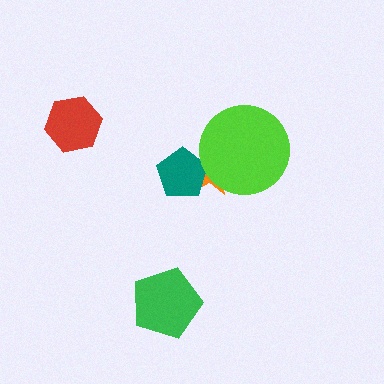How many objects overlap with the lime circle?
1 object overlaps with the lime circle.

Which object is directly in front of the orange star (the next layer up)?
The teal pentagon is directly in front of the orange star.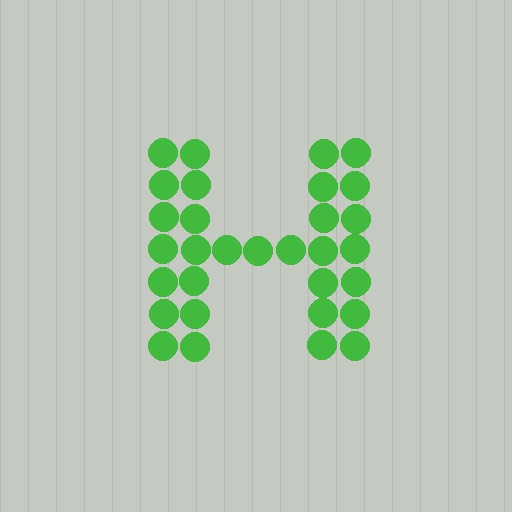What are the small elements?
The small elements are circles.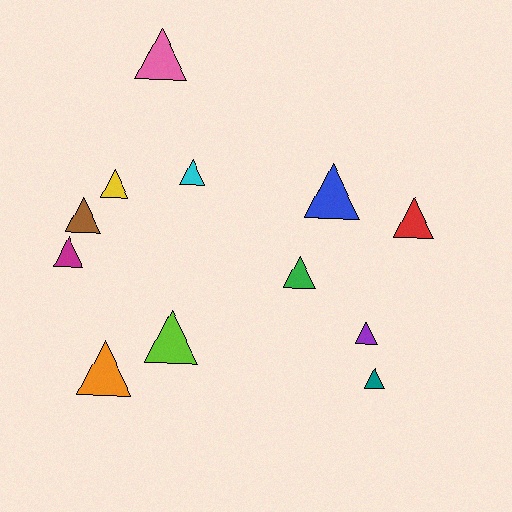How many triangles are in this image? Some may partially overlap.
There are 12 triangles.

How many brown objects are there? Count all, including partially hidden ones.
There is 1 brown object.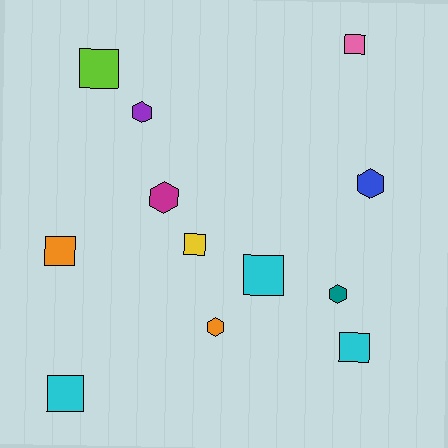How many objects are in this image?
There are 12 objects.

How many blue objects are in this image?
There is 1 blue object.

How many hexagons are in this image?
There are 5 hexagons.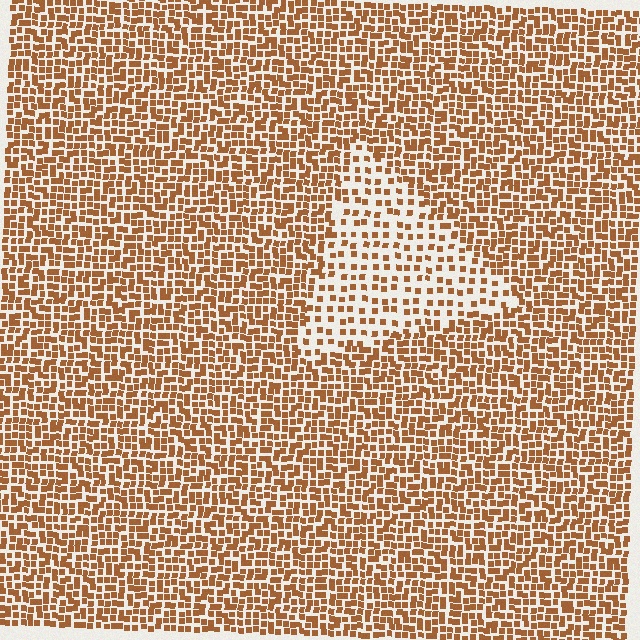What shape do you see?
I see a triangle.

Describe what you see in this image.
The image contains small brown elements arranged at two different densities. A triangle-shaped region is visible where the elements are less densely packed than the surrounding area.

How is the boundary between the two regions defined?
The boundary is defined by a change in element density (approximately 2.1x ratio). All elements are the same color, size, and shape.